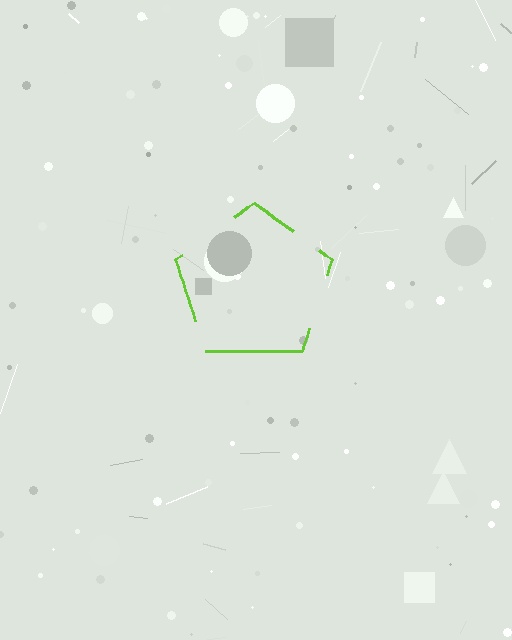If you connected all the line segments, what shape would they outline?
They would outline a pentagon.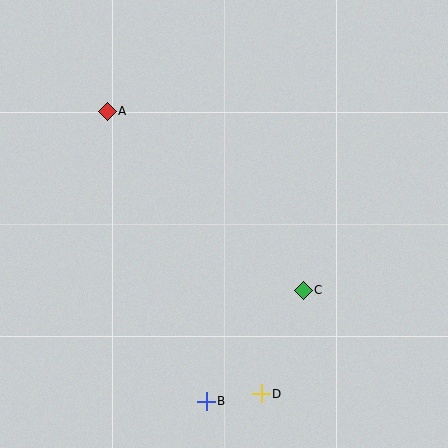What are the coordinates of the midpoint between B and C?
The midpoint between B and C is at (255, 346).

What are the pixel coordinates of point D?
Point D is at (261, 394).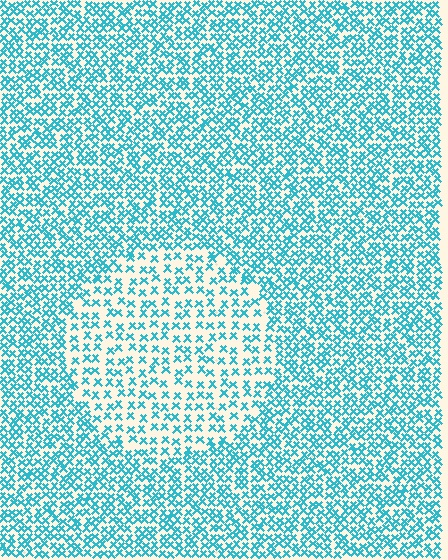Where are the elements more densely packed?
The elements are more densely packed outside the circle boundary.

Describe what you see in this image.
The image contains small cyan elements arranged at two different densities. A circle-shaped region is visible where the elements are less densely packed than the surrounding area.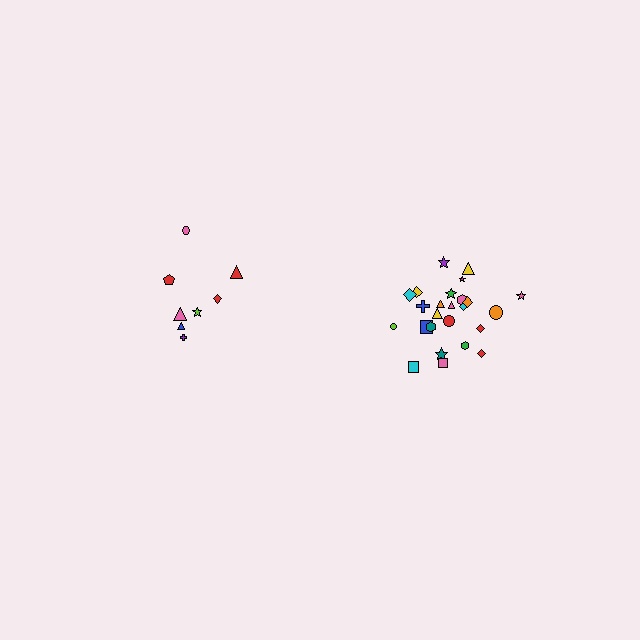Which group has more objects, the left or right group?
The right group.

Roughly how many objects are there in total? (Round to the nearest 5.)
Roughly 35 objects in total.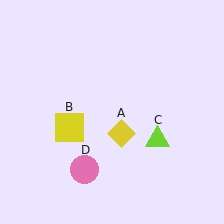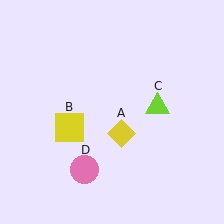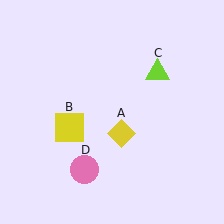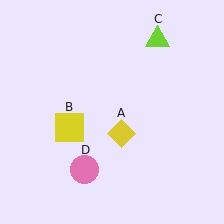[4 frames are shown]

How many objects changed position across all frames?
1 object changed position: lime triangle (object C).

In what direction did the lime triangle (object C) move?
The lime triangle (object C) moved up.